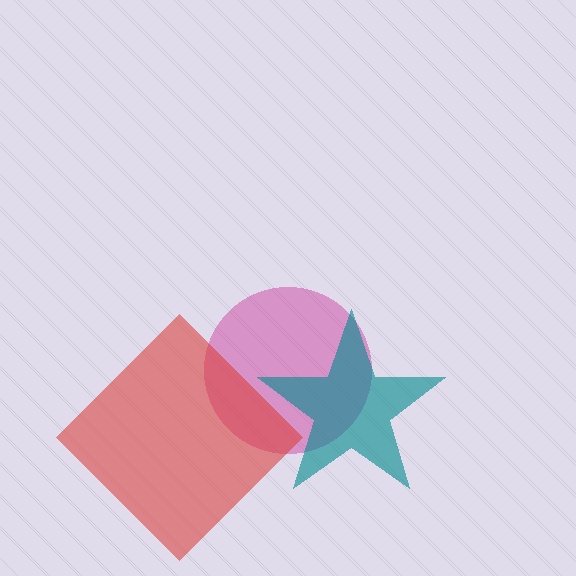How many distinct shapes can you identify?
There are 3 distinct shapes: a magenta circle, a teal star, a red diamond.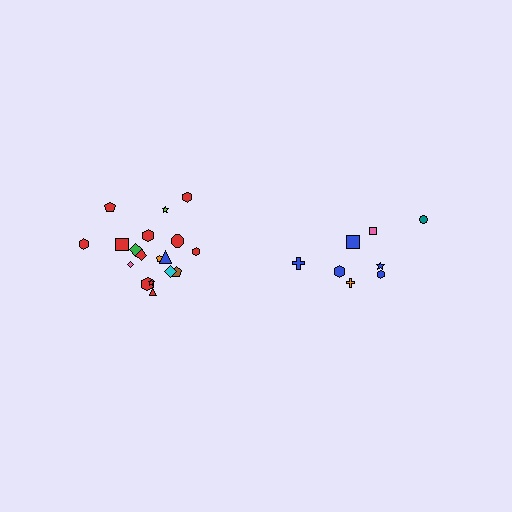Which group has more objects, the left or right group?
The left group.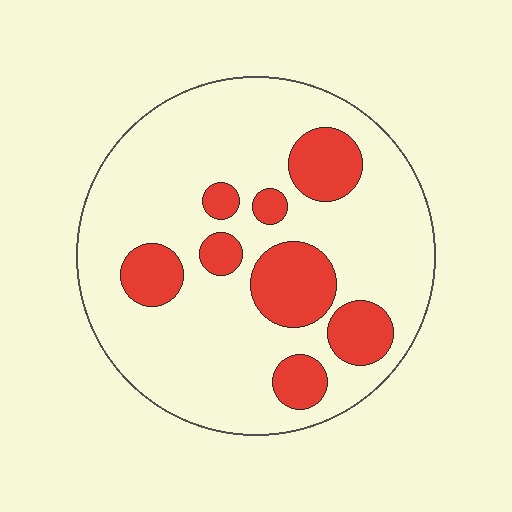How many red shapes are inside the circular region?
8.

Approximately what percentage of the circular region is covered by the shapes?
Approximately 25%.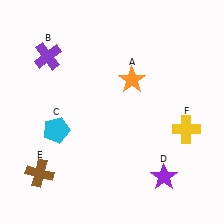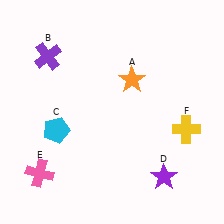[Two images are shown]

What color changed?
The cross (E) changed from brown in Image 1 to pink in Image 2.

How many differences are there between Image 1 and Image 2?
There is 1 difference between the two images.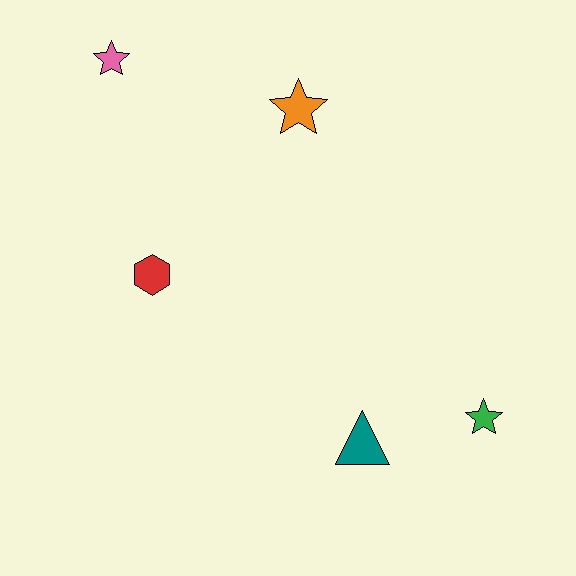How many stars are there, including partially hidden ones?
There are 3 stars.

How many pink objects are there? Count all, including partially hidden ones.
There is 1 pink object.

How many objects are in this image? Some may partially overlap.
There are 5 objects.